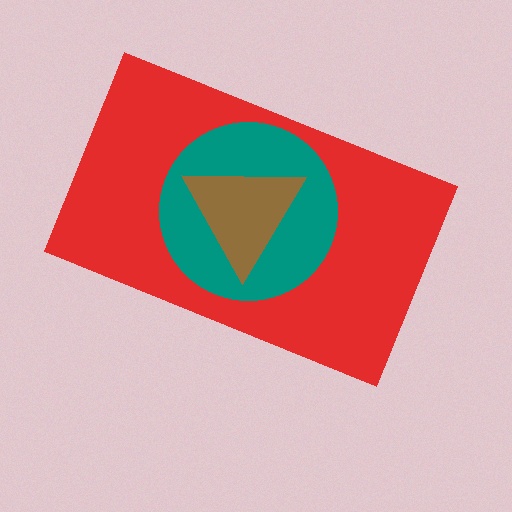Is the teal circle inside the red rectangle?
Yes.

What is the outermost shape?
The red rectangle.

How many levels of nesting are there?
3.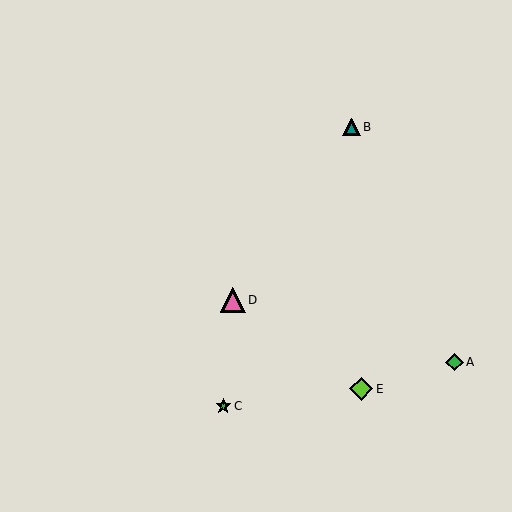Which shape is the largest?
The pink triangle (labeled D) is the largest.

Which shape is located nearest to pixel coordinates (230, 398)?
The green star (labeled C) at (223, 406) is nearest to that location.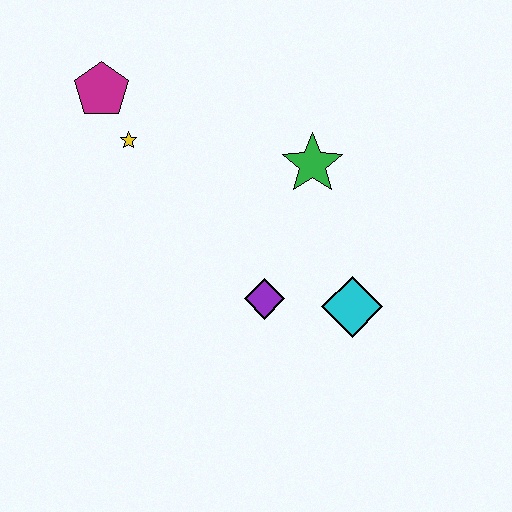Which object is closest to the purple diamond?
The cyan diamond is closest to the purple diamond.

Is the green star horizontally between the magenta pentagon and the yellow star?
No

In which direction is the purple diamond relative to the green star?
The purple diamond is below the green star.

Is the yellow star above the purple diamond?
Yes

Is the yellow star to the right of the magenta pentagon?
Yes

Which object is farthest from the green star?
The magenta pentagon is farthest from the green star.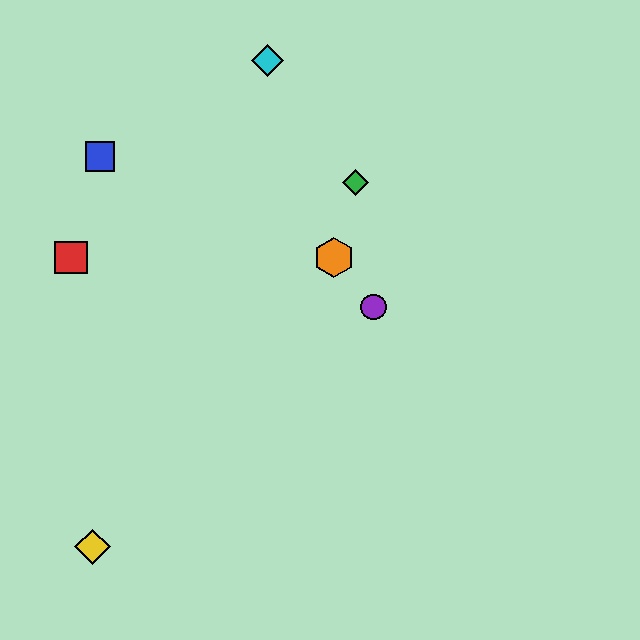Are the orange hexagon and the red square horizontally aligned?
Yes, both are at y≈257.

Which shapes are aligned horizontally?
The red square, the orange hexagon are aligned horizontally.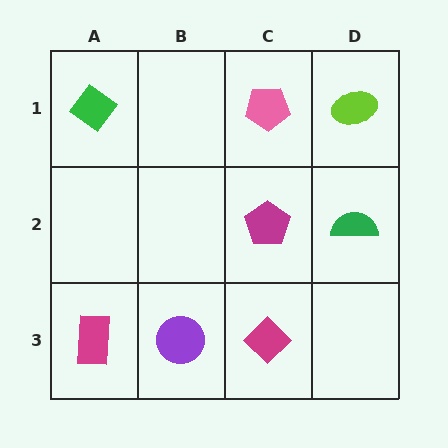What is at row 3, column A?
A magenta rectangle.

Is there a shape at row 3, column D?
No, that cell is empty.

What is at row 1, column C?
A pink pentagon.